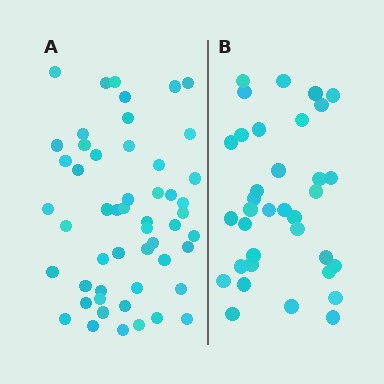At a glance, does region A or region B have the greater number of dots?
Region A (the left region) has more dots.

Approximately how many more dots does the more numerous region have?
Region A has approximately 15 more dots than region B.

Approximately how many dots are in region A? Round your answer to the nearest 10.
About 50 dots. (The exact count is 52, which rounds to 50.)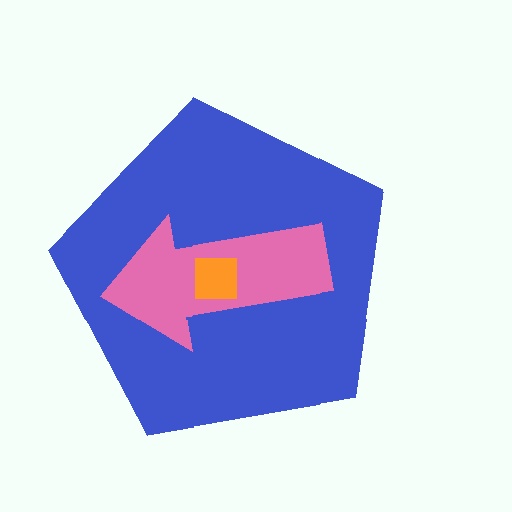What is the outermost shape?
The blue pentagon.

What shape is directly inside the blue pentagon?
The pink arrow.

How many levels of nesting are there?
3.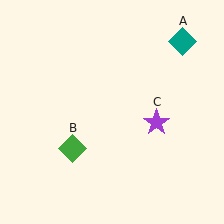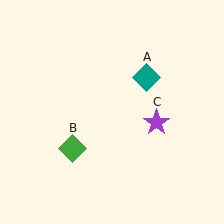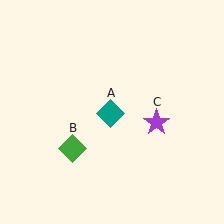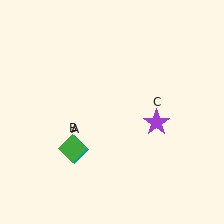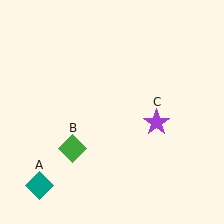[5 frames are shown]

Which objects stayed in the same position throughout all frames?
Green diamond (object B) and purple star (object C) remained stationary.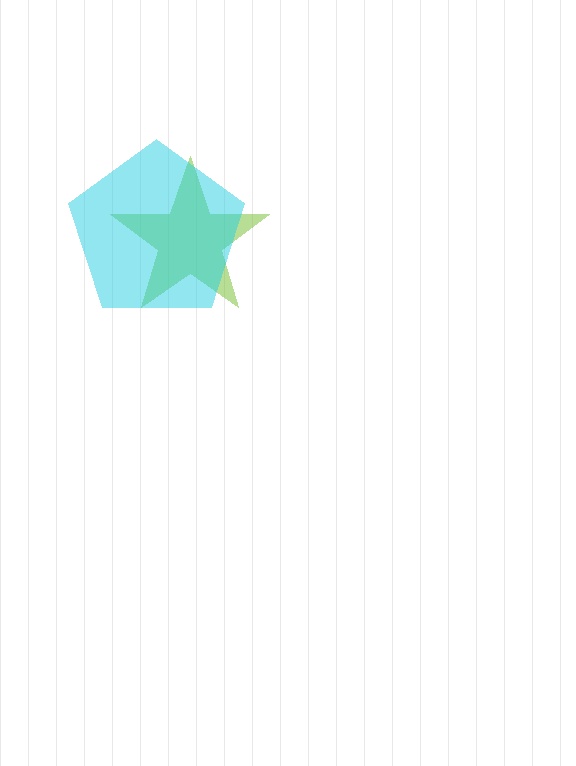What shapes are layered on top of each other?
The layered shapes are: a lime star, a cyan pentagon.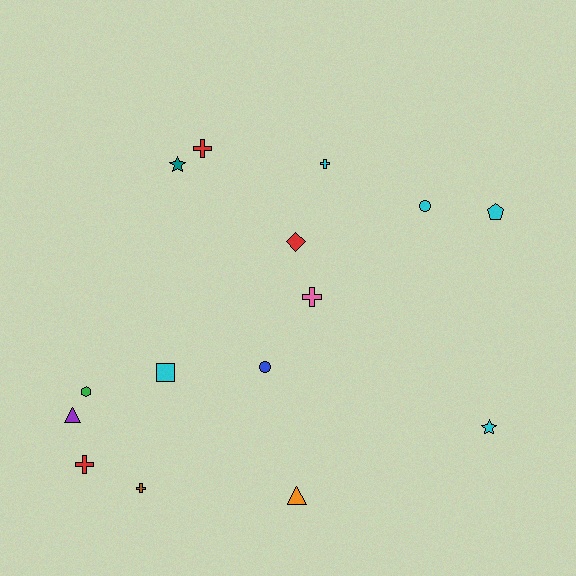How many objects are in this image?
There are 15 objects.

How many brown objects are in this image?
There is 1 brown object.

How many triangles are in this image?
There are 2 triangles.